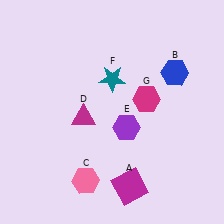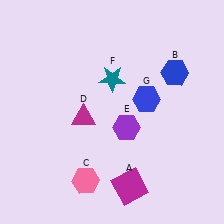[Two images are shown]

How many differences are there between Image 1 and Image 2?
There is 1 difference between the two images.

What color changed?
The hexagon (G) changed from magenta in Image 1 to blue in Image 2.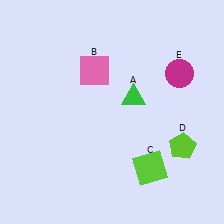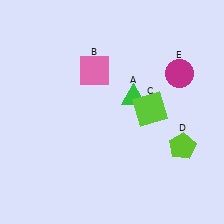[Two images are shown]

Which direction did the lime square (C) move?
The lime square (C) moved up.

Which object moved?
The lime square (C) moved up.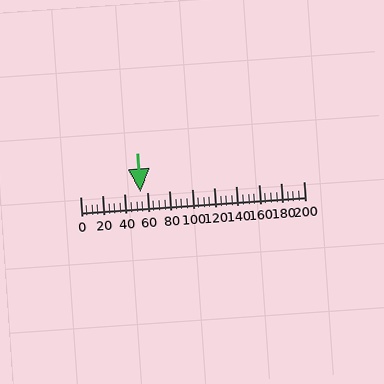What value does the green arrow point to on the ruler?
The green arrow points to approximately 54.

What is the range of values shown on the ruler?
The ruler shows values from 0 to 200.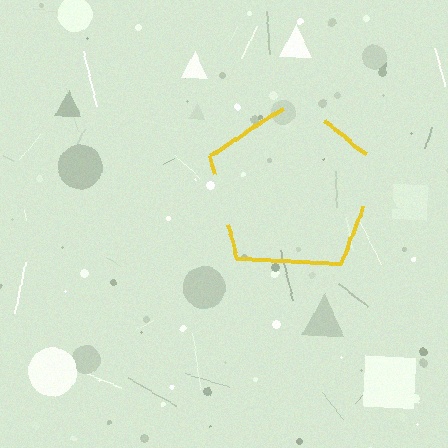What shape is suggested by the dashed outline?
The dashed outline suggests a pentagon.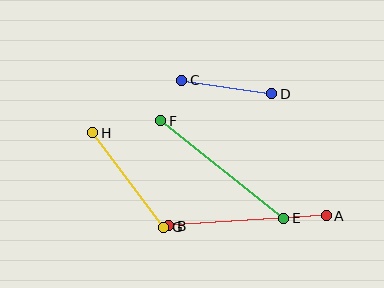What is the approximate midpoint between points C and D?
The midpoint is at approximately (227, 87) pixels.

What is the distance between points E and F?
The distance is approximately 157 pixels.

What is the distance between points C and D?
The distance is approximately 91 pixels.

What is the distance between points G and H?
The distance is approximately 118 pixels.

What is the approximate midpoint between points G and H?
The midpoint is at approximately (128, 180) pixels.